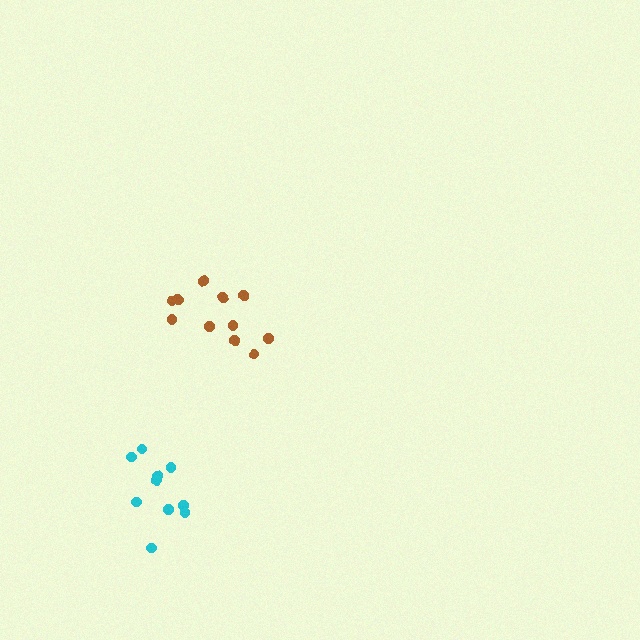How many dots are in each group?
Group 1: 11 dots, Group 2: 10 dots (21 total).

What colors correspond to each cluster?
The clusters are colored: brown, cyan.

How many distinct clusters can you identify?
There are 2 distinct clusters.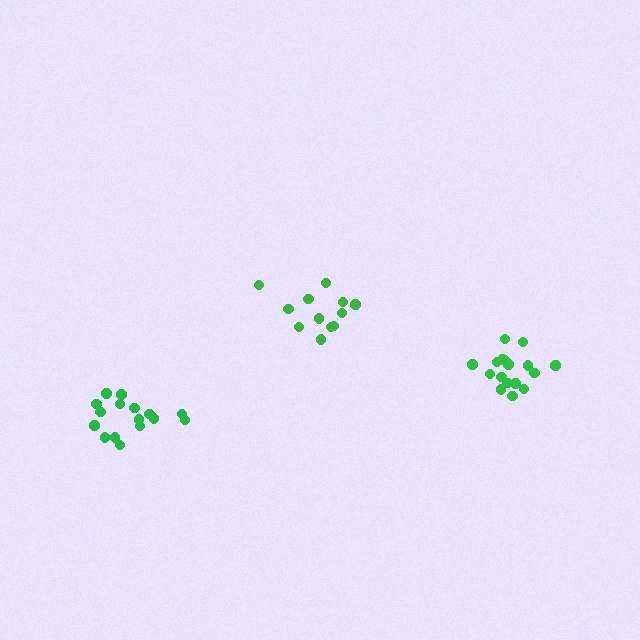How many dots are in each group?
Group 1: 12 dots, Group 2: 16 dots, Group 3: 17 dots (45 total).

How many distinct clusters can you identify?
There are 3 distinct clusters.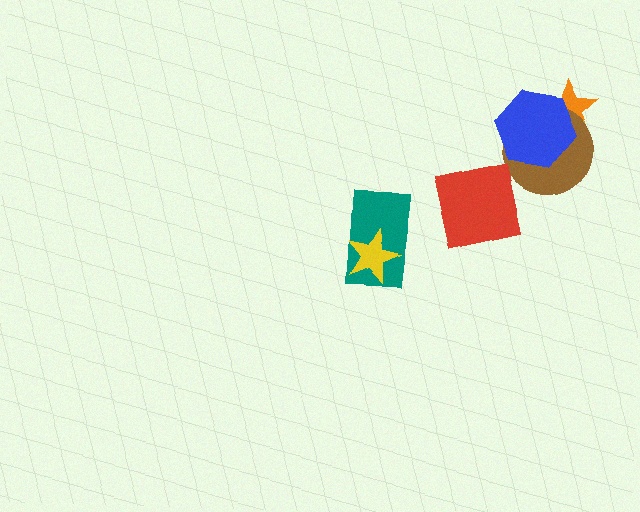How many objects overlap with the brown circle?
2 objects overlap with the brown circle.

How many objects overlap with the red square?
0 objects overlap with the red square.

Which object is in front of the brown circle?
The blue hexagon is in front of the brown circle.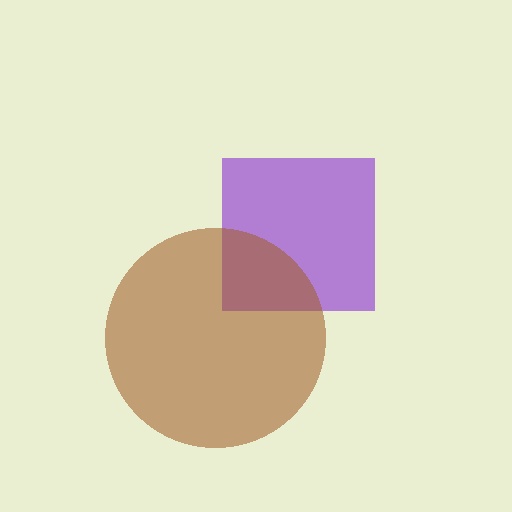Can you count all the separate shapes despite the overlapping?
Yes, there are 2 separate shapes.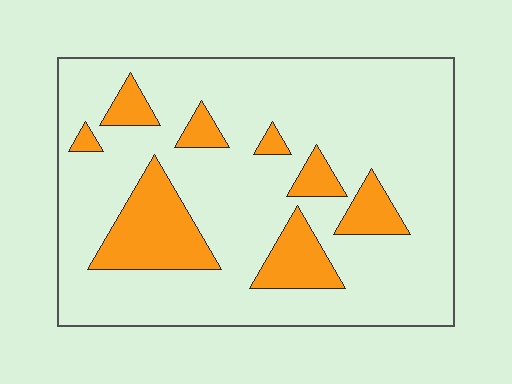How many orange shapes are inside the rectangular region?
8.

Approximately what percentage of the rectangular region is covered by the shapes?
Approximately 20%.